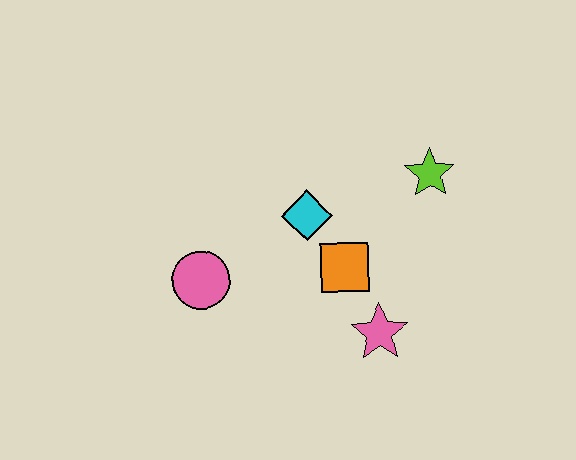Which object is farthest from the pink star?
The pink circle is farthest from the pink star.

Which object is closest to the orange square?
The cyan diamond is closest to the orange square.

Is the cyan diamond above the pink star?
Yes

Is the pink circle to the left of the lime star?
Yes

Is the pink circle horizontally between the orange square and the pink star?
No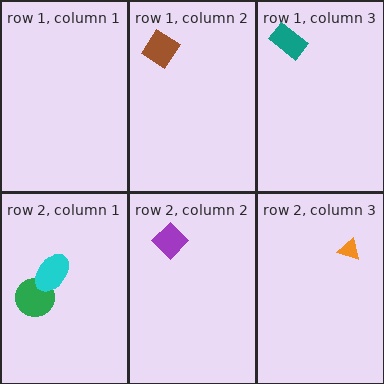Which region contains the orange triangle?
The row 2, column 3 region.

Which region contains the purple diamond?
The row 2, column 2 region.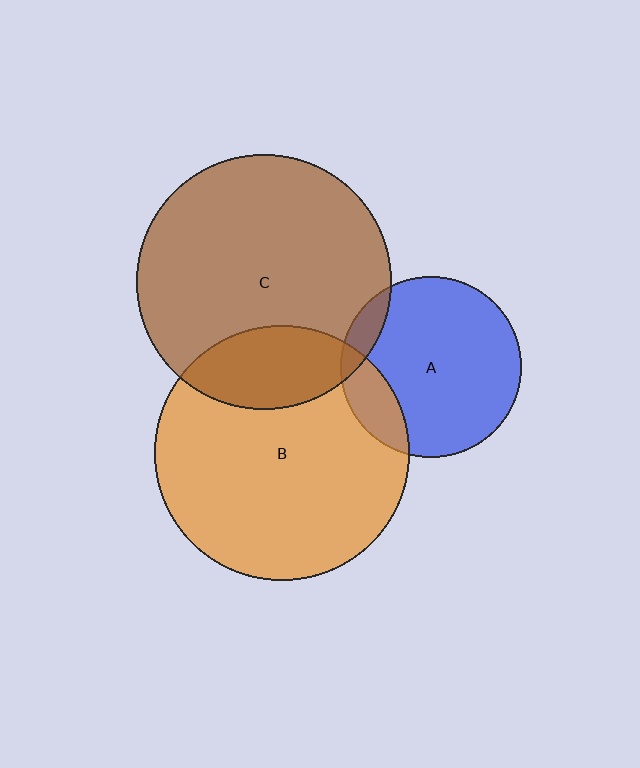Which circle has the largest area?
Circle B (orange).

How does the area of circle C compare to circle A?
Approximately 2.0 times.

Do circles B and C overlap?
Yes.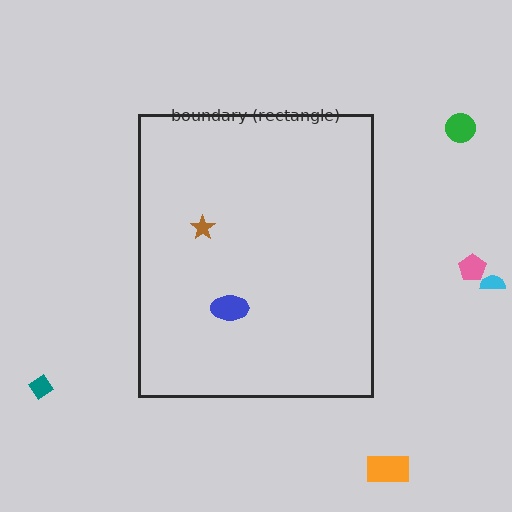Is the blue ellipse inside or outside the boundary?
Inside.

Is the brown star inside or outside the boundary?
Inside.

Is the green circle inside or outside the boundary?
Outside.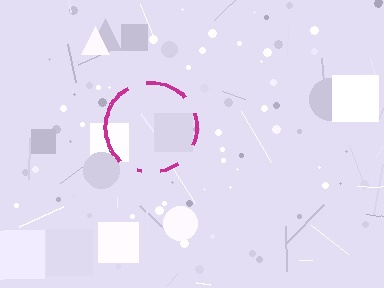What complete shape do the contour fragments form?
The contour fragments form a circle.